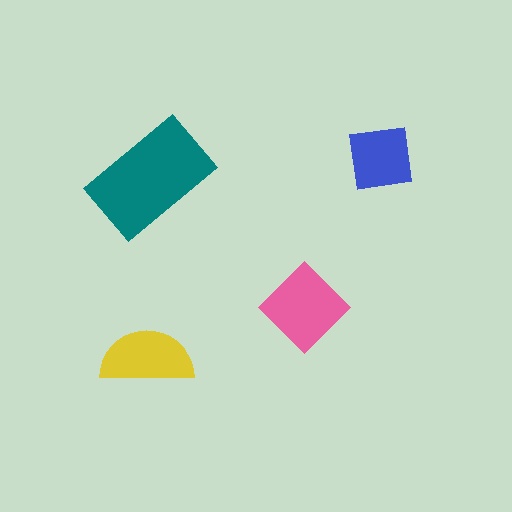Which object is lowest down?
The yellow semicircle is bottommost.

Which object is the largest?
The teal rectangle.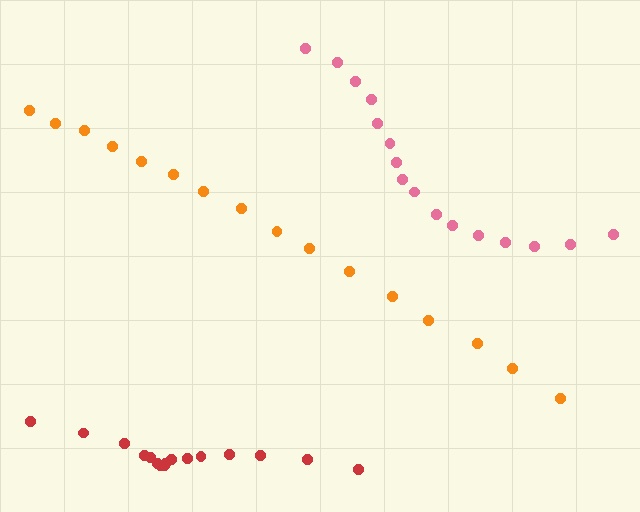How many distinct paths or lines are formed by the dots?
There are 3 distinct paths.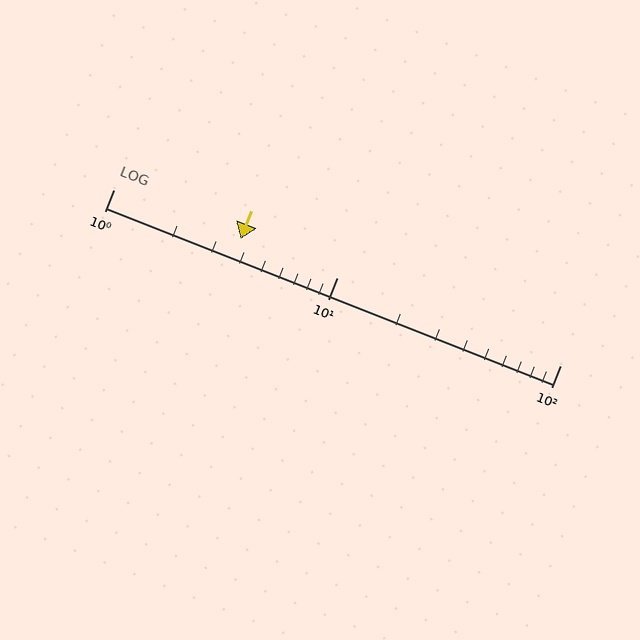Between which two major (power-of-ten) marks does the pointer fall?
The pointer is between 1 and 10.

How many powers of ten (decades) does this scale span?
The scale spans 2 decades, from 1 to 100.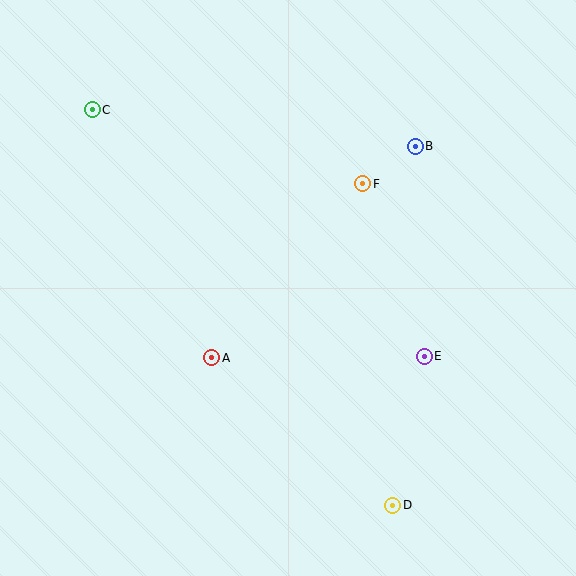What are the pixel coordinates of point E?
Point E is at (424, 356).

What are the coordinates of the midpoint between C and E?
The midpoint between C and E is at (258, 233).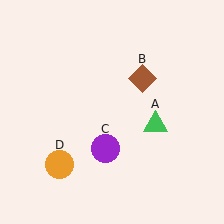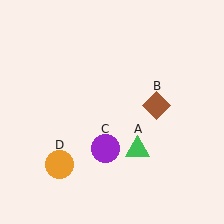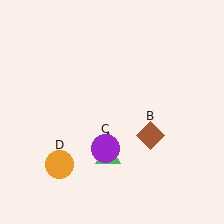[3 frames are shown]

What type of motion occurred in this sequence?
The green triangle (object A), brown diamond (object B) rotated clockwise around the center of the scene.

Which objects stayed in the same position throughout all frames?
Purple circle (object C) and orange circle (object D) remained stationary.